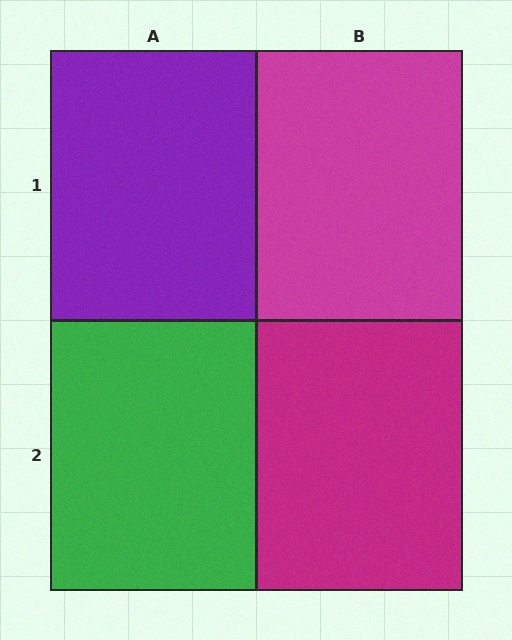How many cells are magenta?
2 cells are magenta.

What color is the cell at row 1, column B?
Magenta.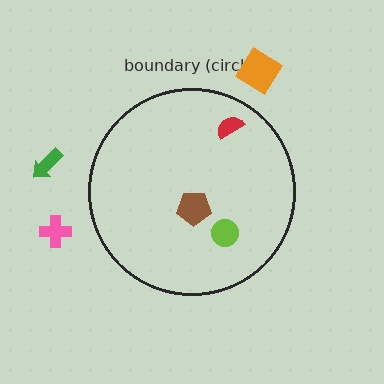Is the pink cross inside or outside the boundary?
Outside.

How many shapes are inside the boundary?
3 inside, 3 outside.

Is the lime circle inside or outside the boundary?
Inside.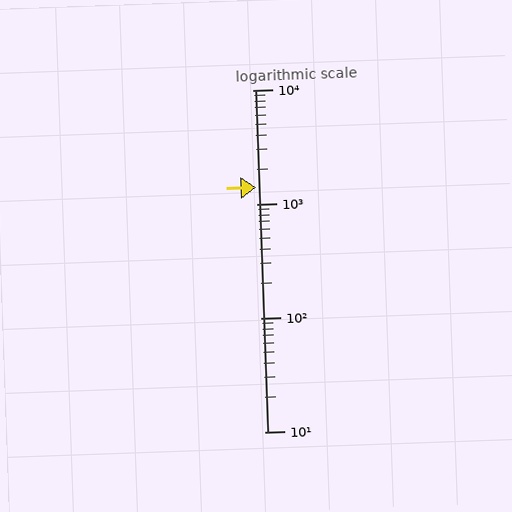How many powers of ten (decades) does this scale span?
The scale spans 3 decades, from 10 to 10000.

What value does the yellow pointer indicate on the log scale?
The pointer indicates approximately 1400.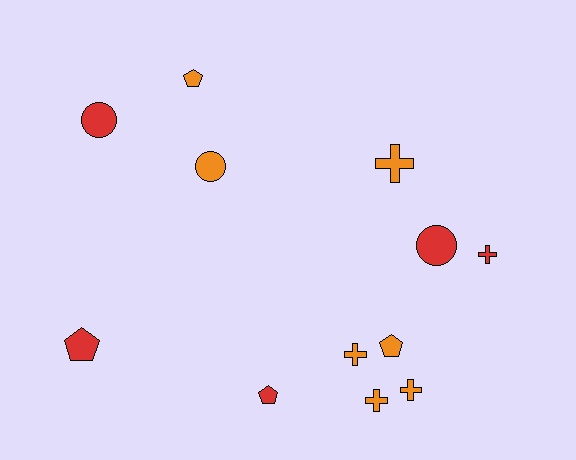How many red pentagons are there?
There are 2 red pentagons.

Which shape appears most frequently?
Cross, with 5 objects.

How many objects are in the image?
There are 12 objects.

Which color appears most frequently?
Orange, with 7 objects.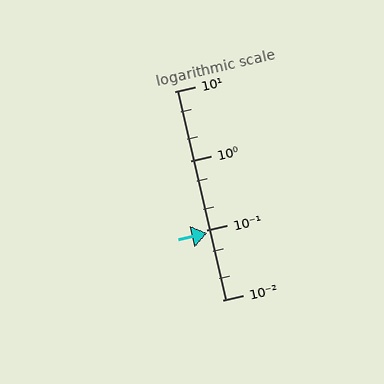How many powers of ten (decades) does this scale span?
The scale spans 3 decades, from 0.01 to 10.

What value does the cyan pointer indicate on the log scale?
The pointer indicates approximately 0.09.